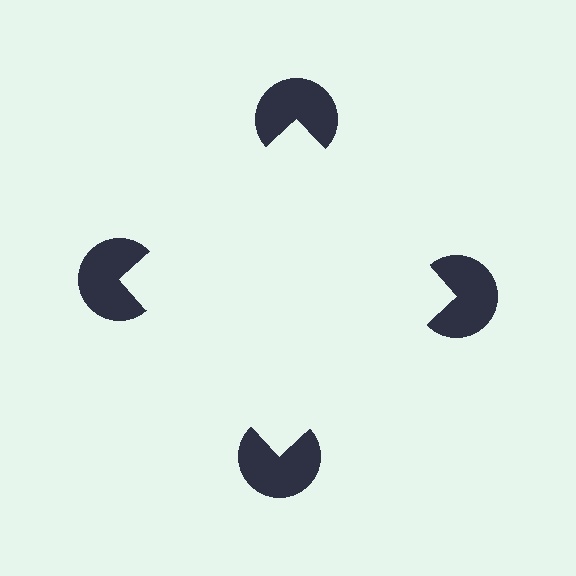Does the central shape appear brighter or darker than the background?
It typically appears slightly brighter than the background, even though no actual brightness change is drawn.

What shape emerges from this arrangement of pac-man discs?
An illusory square — its edges are inferred from the aligned wedge cuts in the pac-man discs, not physically drawn.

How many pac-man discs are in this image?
There are 4 — one at each vertex of the illusory square.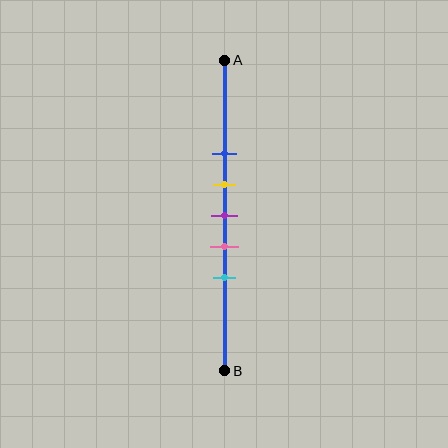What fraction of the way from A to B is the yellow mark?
The yellow mark is approximately 40% (0.4) of the way from A to B.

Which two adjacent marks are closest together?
The yellow and purple marks are the closest adjacent pair.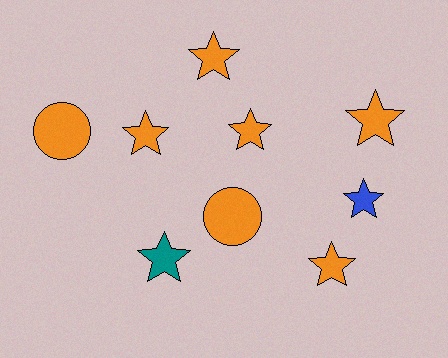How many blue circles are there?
There are no blue circles.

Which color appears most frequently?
Orange, with 7 objects.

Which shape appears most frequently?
Star, with 7 objects.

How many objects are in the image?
There are 9 objects.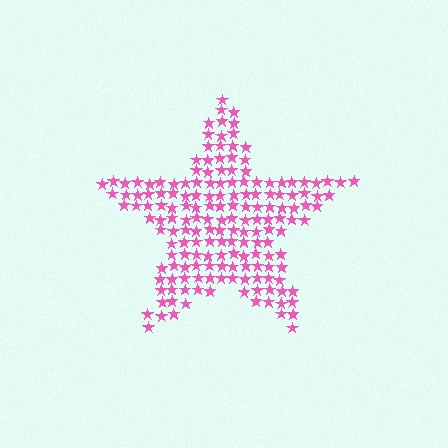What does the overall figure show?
The overall figure shows a star.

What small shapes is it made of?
It is made of small stars.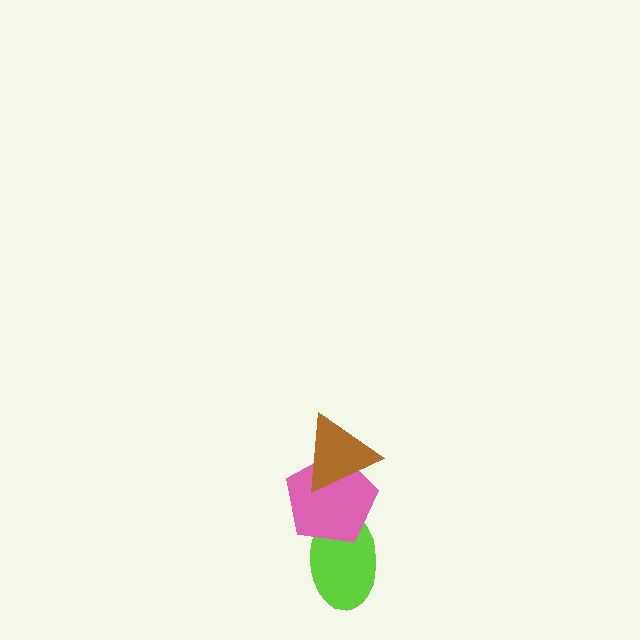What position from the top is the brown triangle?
The brown triangle is 1st from the top.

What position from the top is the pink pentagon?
The pink pentagon is 2nd from the top.